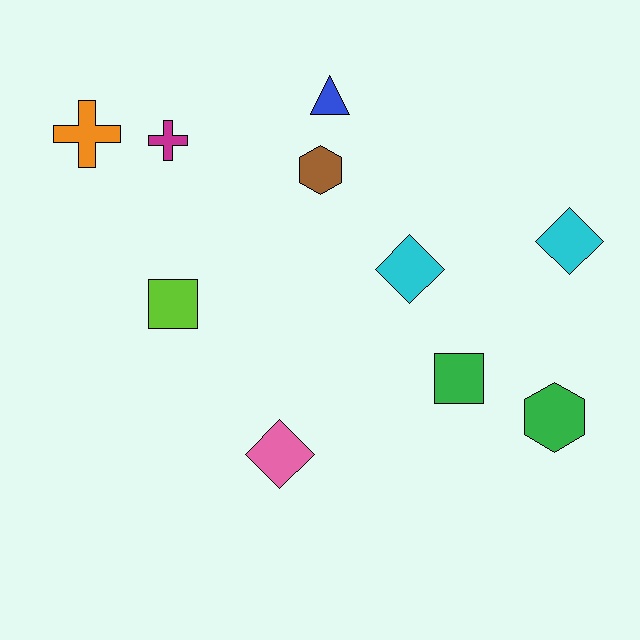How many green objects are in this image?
There are 2 green objects.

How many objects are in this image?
There are 10 objects.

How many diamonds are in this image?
There are 3 diamonds.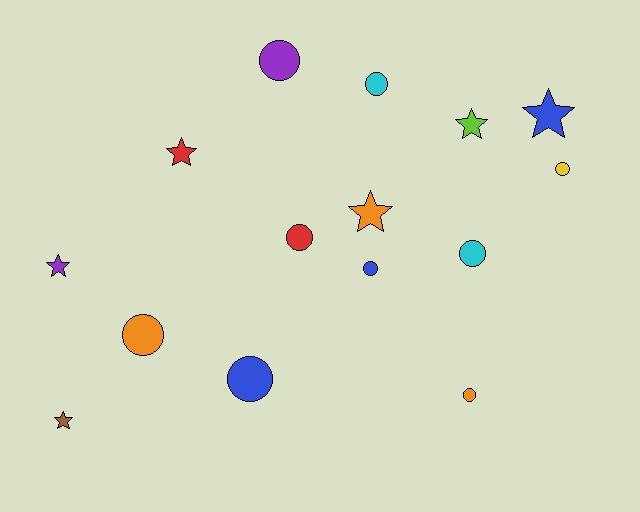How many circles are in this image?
There are 9 circles.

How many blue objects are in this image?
There are 3 blue objects.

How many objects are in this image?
There are 15 objects.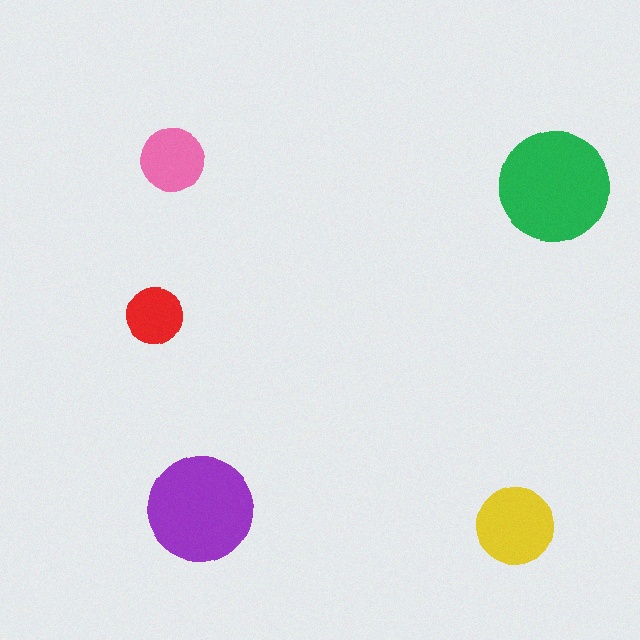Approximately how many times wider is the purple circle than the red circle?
About 2 times wider.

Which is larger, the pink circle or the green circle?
The green one.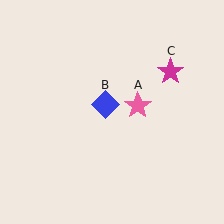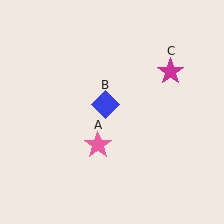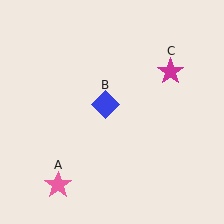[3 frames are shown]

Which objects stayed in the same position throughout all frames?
Blue diamond (object B) and magenta star (object C) remained stationary.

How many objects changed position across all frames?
1 object changed position: pink star (object A).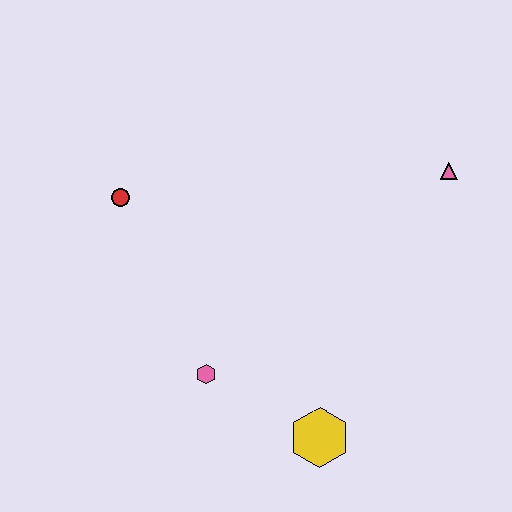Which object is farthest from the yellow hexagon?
The red circle is farthest from the yellow hexagon.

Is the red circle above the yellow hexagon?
Yes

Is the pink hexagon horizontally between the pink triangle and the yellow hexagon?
No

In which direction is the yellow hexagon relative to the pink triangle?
The yellow hexagon is below the pink triangle.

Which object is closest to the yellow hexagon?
The pink hexagon is closest to the yellow hexagon.